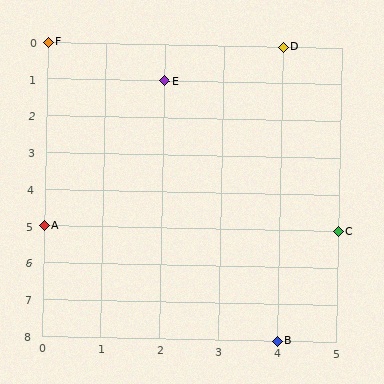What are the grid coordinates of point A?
Point A is at grid coordinates (0, 5).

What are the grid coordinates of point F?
Point F is at grid coordinates (0, 0).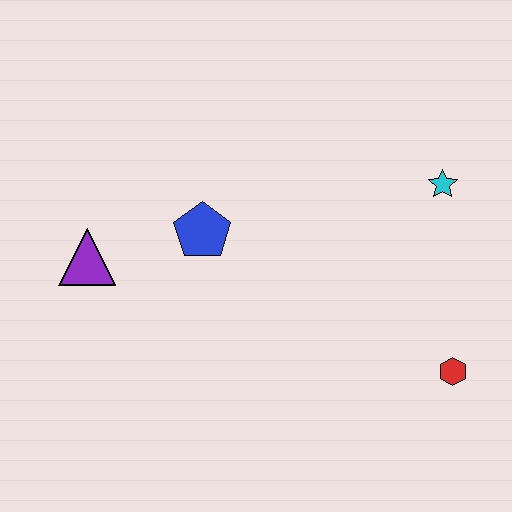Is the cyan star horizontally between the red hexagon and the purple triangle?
Yes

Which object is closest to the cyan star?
The red hexagon is closest to the cyan star.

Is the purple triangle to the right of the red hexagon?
No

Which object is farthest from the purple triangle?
The red hexagon is farthest from the purple triangle.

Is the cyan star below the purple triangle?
No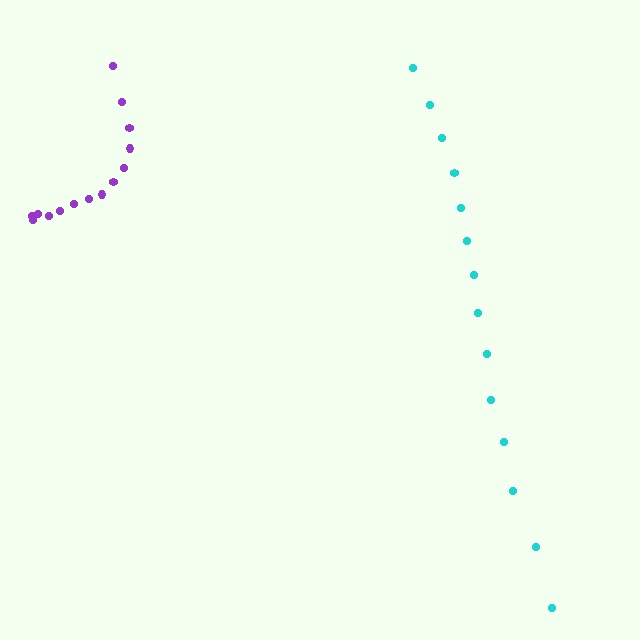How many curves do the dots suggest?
There are 2 distinct paths.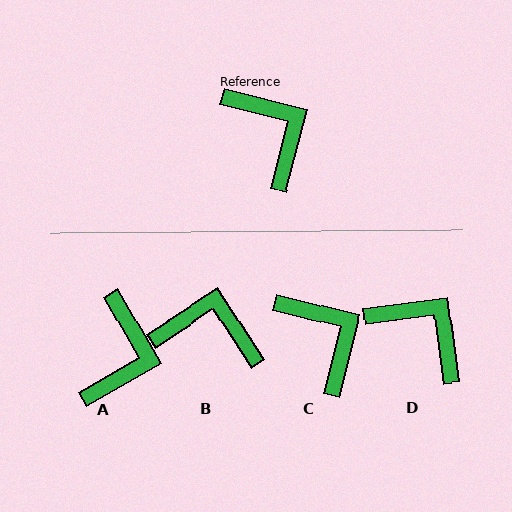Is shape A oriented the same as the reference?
No, it is off by about 46 degrees.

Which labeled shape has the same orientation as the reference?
C.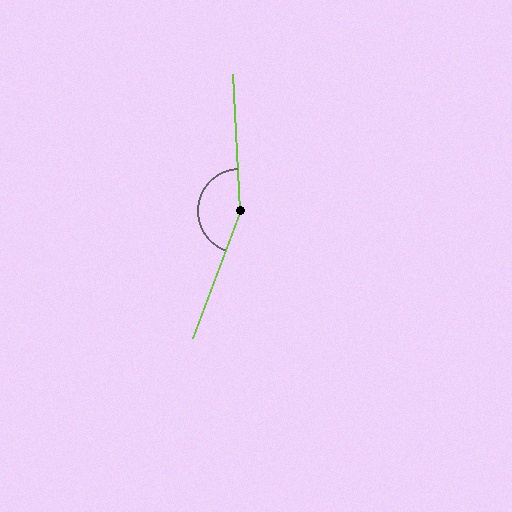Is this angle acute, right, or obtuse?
It is obtuse.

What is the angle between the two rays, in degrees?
Approximately 157 degrees.